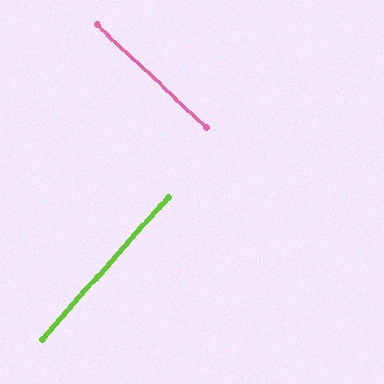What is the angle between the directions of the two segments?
Approximately 89 degrees.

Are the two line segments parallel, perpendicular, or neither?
Perpendicular — they meet at approximately 89°.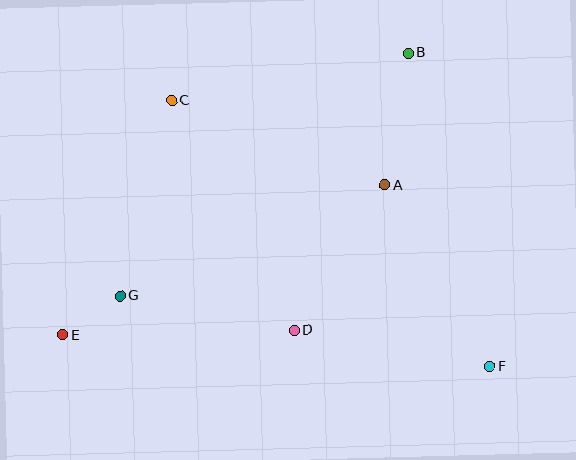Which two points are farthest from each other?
Points B and E are farthest from each other.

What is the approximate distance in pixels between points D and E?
The distance between D and E is approximately 231 pixels.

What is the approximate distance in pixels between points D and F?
The distance between D and F is approximately 199 pixels.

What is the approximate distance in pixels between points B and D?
The distance between B and D is approximately 300 pixels.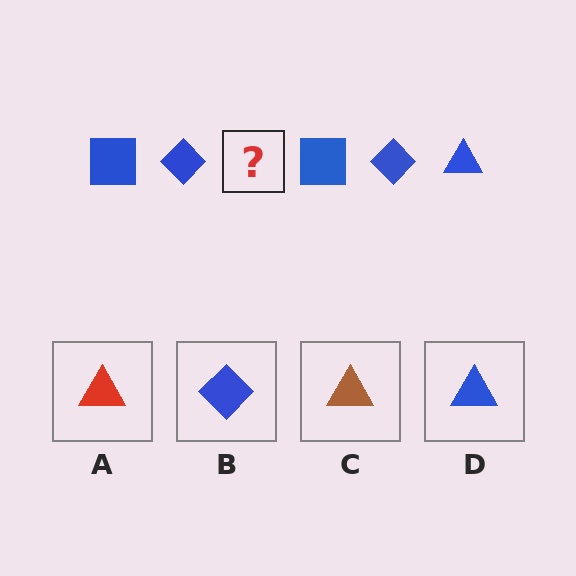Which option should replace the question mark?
Option D.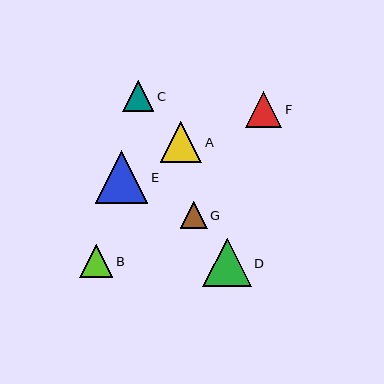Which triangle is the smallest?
Triangle G is the smallest with a size of approximately 27 pixels.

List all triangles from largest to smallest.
From largest to smallest: E, D, A, F, B, C, G.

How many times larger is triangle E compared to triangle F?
Triangle E is approximately 1.5 times the size of triangle F.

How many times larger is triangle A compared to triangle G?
Triangle A is approximately 1.5 times the size of triangle G.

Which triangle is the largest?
Triangle E is the largest with a size of approximately 53 pixels.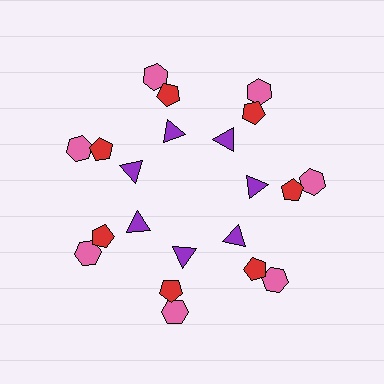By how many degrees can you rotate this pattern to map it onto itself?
The pattern maps onto itself every 51 degrees of rotation.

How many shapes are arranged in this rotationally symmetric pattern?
There are 21 shapes, arranged in 7 groups of 3.